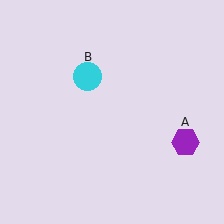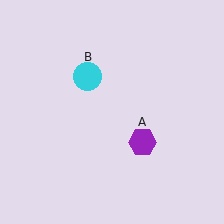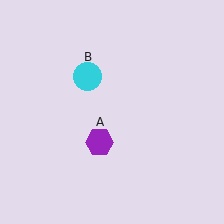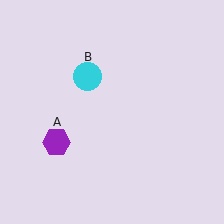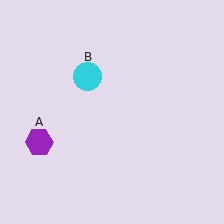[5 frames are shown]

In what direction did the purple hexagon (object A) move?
The purple hexagon (object A) moved left.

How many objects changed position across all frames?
1 object changed position: purple hexagon (object A).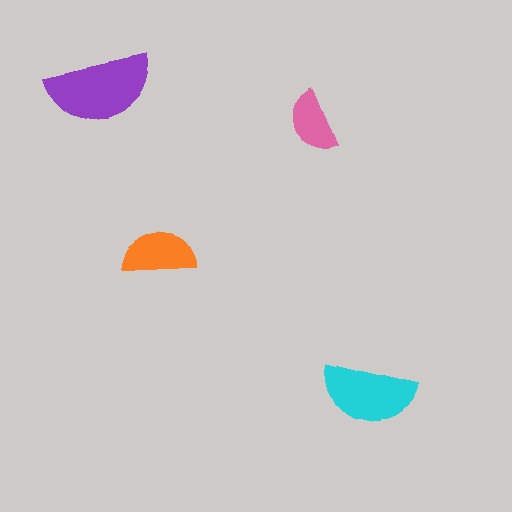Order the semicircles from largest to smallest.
the purple one, the cyan one, the orange one, the pink one.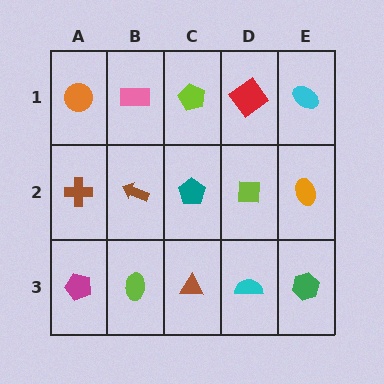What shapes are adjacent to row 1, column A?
A brown cross (row 2, column A), a pink rectangle (row 1, column B).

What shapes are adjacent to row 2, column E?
A cyan ellipse (row 1, column E), a green hexagon (row 3, column E), a lime square (row 2, column D).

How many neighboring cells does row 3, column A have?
2.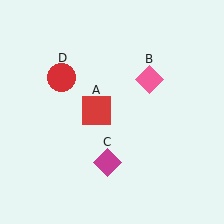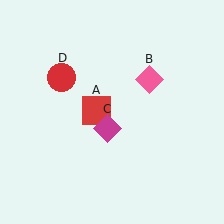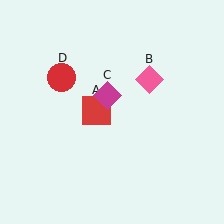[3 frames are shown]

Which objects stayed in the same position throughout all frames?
Red square (object A) and pink diamond (object B) and red circle (object D) remained stationary.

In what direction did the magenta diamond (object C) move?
The magenta diamond (object C) moved up.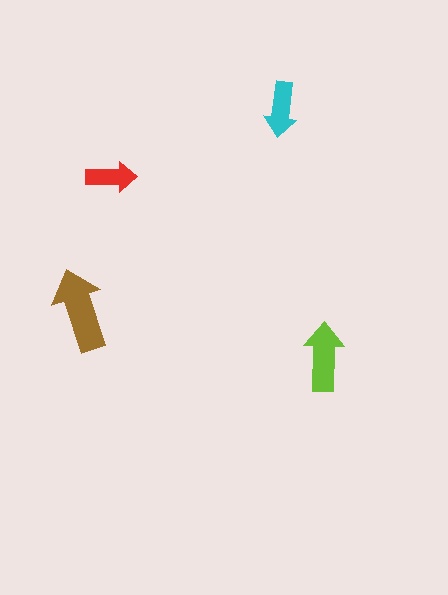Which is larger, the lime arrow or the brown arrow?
The brown one.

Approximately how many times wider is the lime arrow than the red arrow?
About 1.5 times wider.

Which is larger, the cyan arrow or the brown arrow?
The brown one.